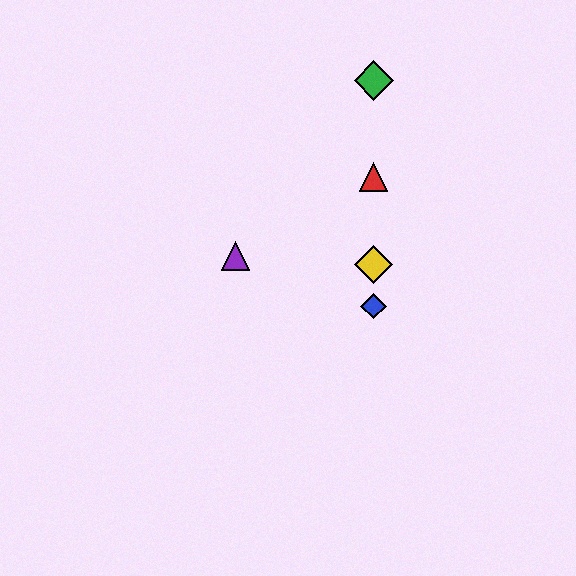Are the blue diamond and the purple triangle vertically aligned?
No, the blue diamond is at x≈374 and the purple triangle is at x≈236.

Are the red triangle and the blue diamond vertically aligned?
Yes, both are at x≈374.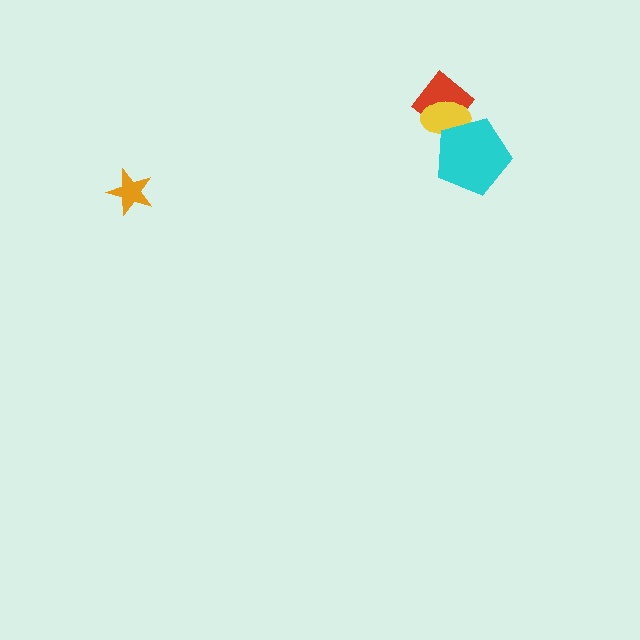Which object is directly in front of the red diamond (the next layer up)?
The yellow ellipse is directly in front of the red diamond.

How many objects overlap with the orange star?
0 objects overlap with the orange star.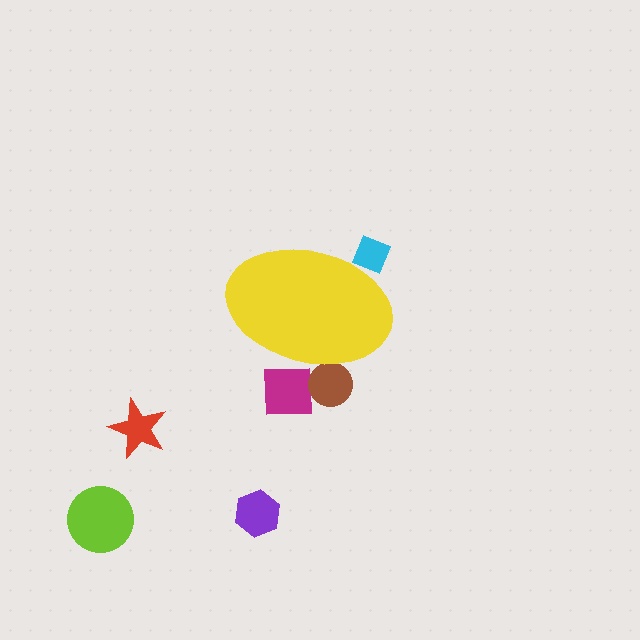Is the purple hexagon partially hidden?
No, the purple hexagon is fully visible.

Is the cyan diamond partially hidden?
Yes, the cyan diamond is partially hidden behind the yellow ellipse.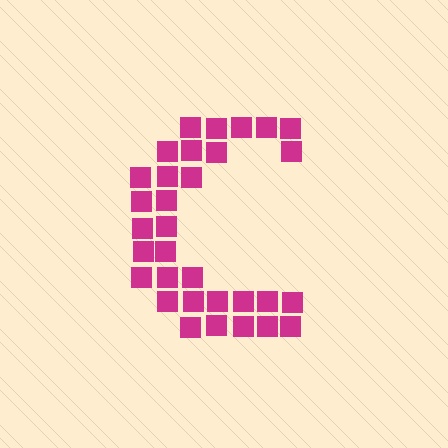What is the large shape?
The large shape is the letter C.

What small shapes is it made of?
It is made of small squares.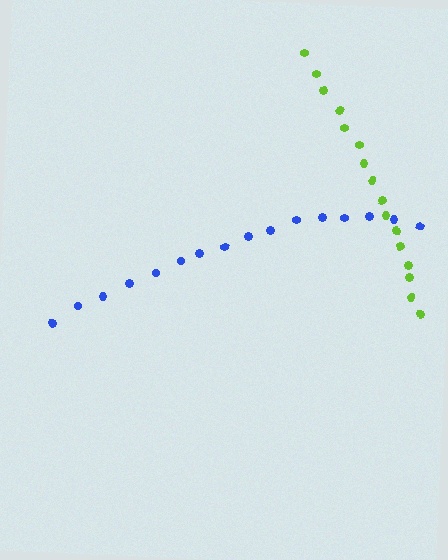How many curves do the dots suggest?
There are 2 distinct paths.